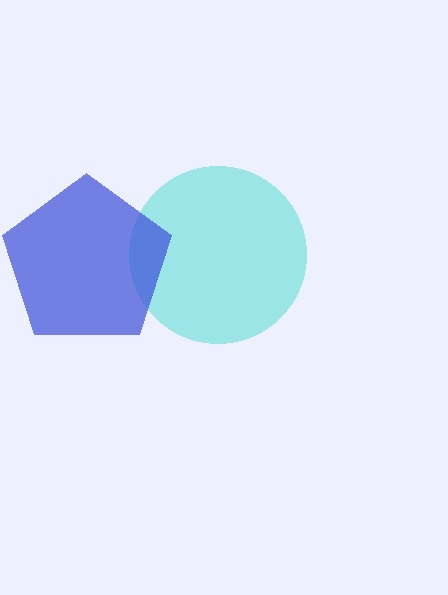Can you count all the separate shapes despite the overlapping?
Yes, there are 2 separate shapes.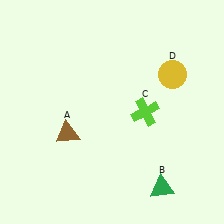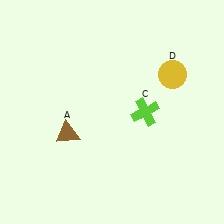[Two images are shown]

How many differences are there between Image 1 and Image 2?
There is 1 difference between the two images.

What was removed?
The green triangle (B) was removed in Image 2.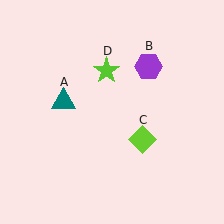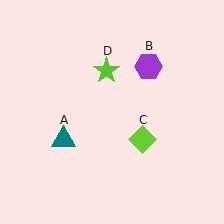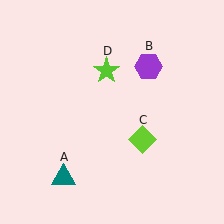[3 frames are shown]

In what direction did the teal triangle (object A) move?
The teal triangle (object A) moved down.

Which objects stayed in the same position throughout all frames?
Purple hexagon (object B) and lime diamond (object C) and lime star (object D) remained stationary.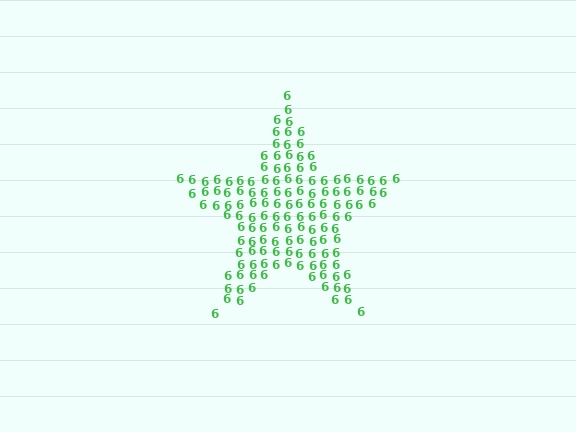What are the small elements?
The small elements are digit 6's.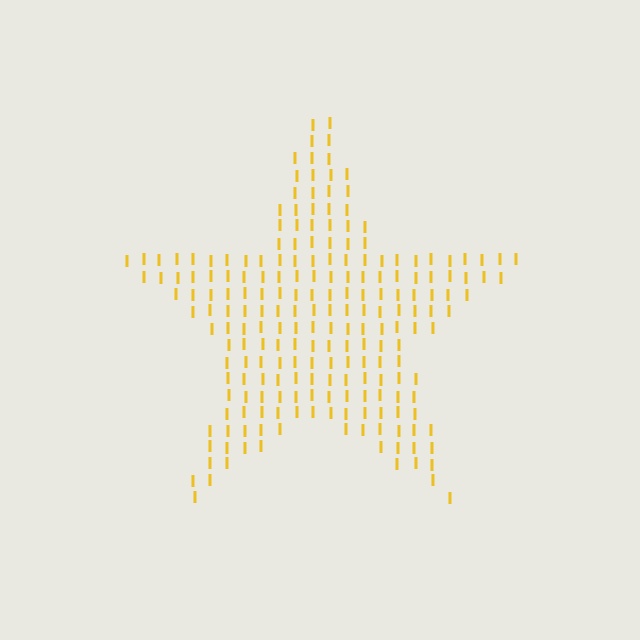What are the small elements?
The small elements are letter I's.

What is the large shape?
The large shape is a star.